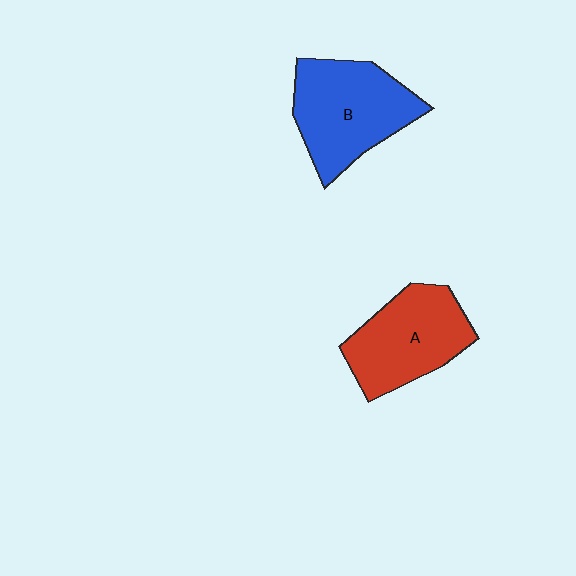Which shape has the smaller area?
Shape A (red).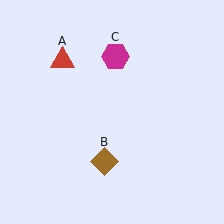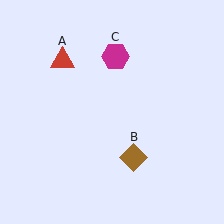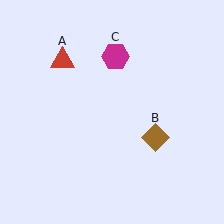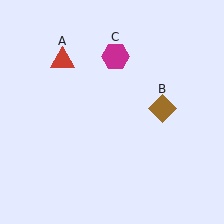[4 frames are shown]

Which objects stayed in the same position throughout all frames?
Red triangle (object A) and magenta hexagon (object C) remained stationary.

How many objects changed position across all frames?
1 object changed position: brown diamond (object B).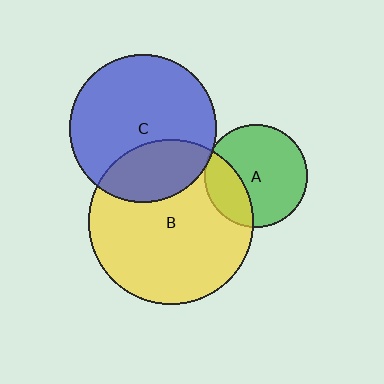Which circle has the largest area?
Circle B (yellow).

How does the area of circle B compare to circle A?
Approximately 2.6 times.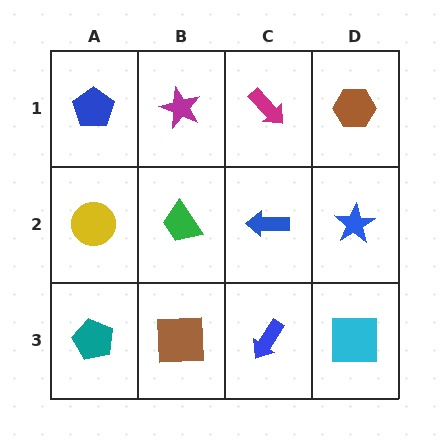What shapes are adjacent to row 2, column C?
A magenta arrow (row 1, column C), a blue arrow (row 3, column C), a green trapezoid (row 2, column B), a blue star (row 2, column D).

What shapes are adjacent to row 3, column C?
A blue arrow (row 2, column C), a brown square (row 3, column B), a cyan square (row 3, column D).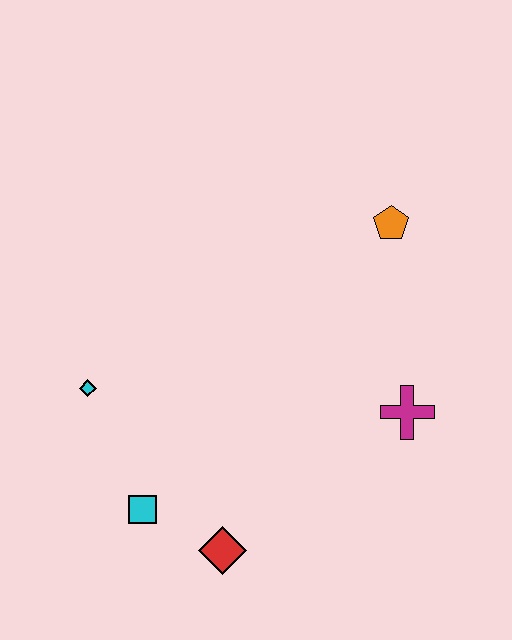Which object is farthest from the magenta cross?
The cyan diamond is farthest from the magenta cross.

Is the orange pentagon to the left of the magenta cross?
Yes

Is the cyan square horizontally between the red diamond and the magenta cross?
No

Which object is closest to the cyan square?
The red diamond is closest to the cyan square.